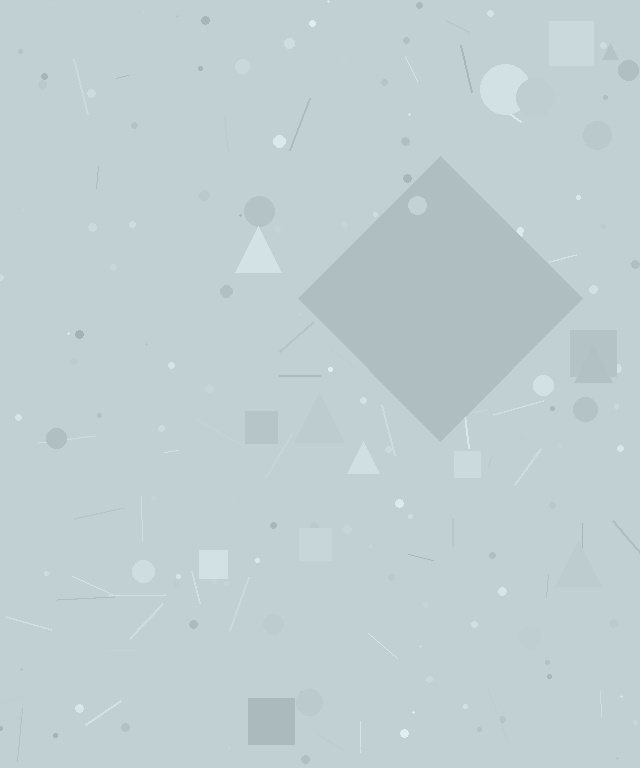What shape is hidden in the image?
A diamond is hidden in the image.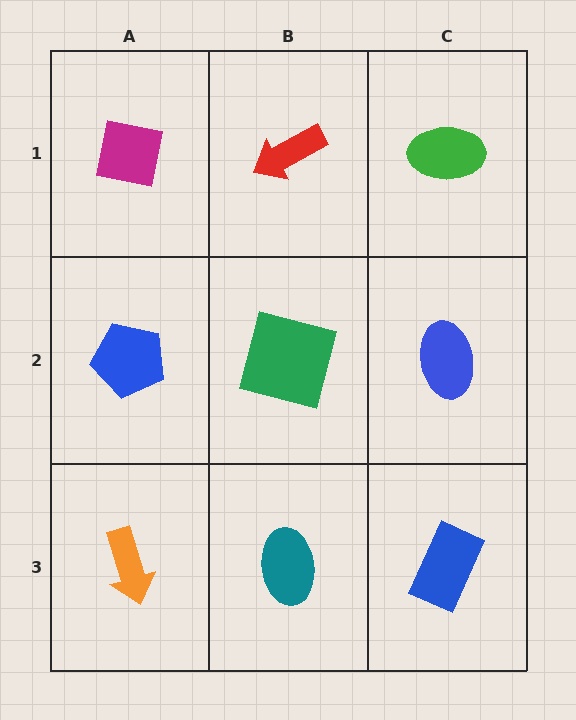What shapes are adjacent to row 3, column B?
A green square (row 2, column B), an orange arrow (row 3, column A), a blue rectangle (row 3, column C).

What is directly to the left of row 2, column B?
A blue pentagon.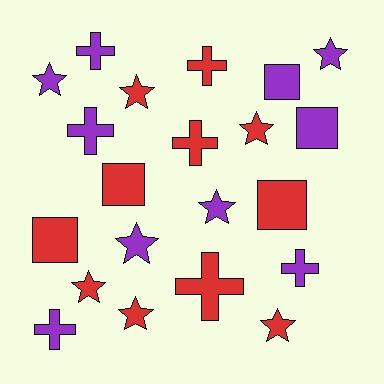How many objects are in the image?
There are 21 objects.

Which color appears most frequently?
Red, with 11 objects.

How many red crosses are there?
There are 3 red crosses.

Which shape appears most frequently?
Star, with 9 objects.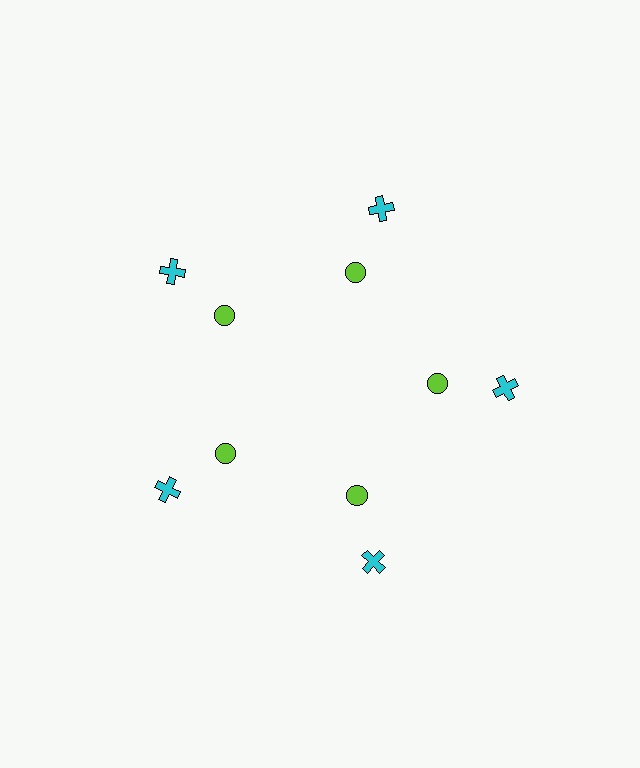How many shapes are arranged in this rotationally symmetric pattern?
There are 10 shapes, arranged in 5 groups of 2.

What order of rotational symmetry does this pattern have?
This pattern has 5-fold rotational symmetry.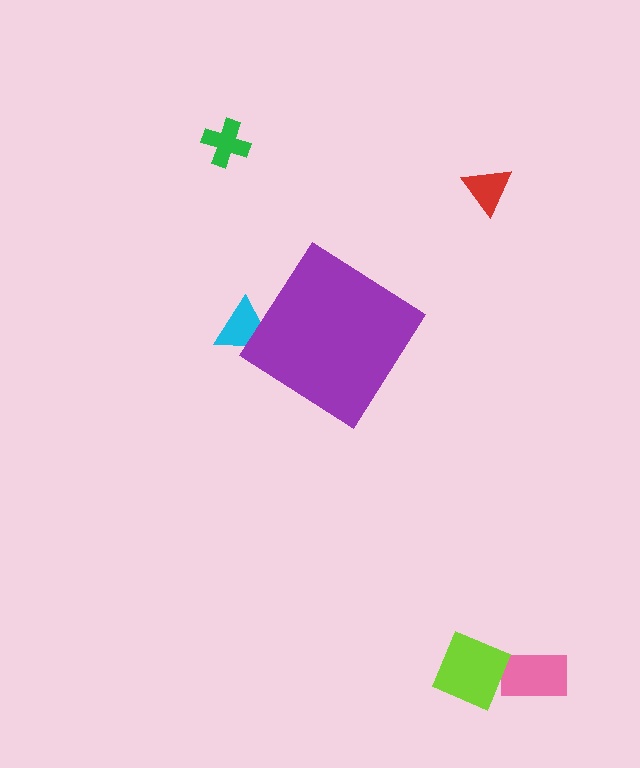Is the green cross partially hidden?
No, the green cross is fully visible.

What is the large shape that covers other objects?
A purple diamond.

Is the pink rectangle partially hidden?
No, the pink rectangle is fully visible.